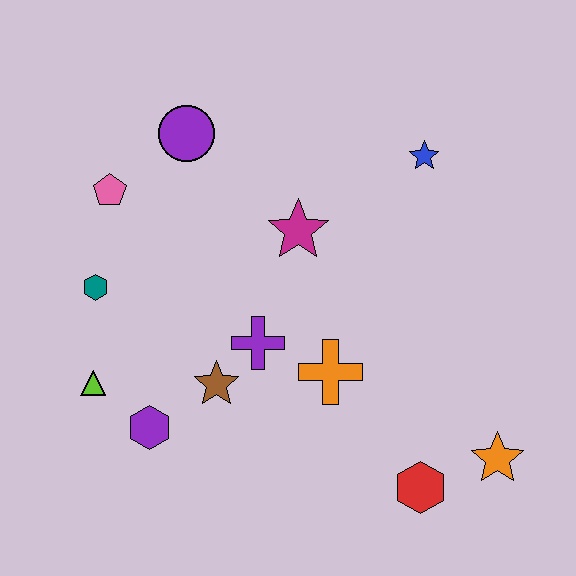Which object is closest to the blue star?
The magenta star is closest to the blue star.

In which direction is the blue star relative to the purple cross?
The blue star is above the purple cross.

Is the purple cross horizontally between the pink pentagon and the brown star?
No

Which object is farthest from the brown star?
The blue star is farthest from the brown star.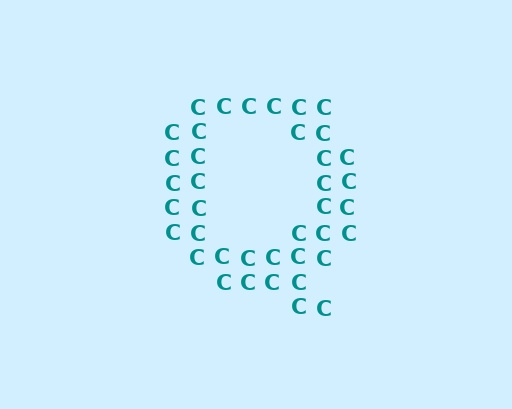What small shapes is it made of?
It is made of small letter C's.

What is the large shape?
The large shape is the letter Q.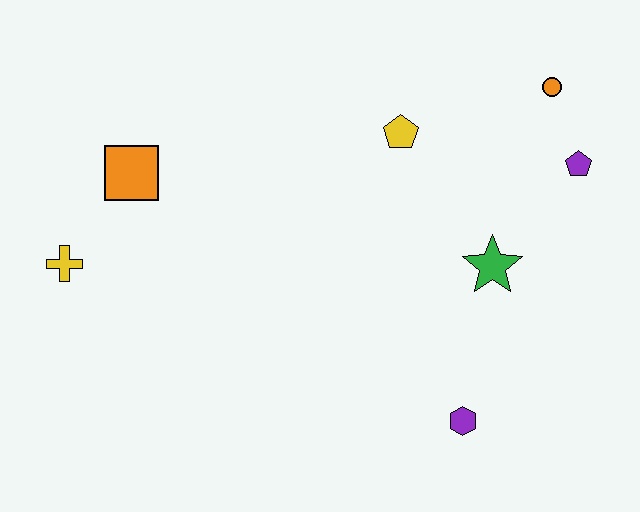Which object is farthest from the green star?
The yellow cross is farthest from the green star.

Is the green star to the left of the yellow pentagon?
No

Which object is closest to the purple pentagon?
The orange circle is closest to the purple pentagon.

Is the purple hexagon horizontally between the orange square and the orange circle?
Yes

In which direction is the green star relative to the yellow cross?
The green star is to the right of the yellow cross.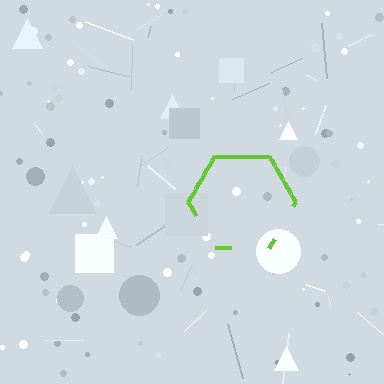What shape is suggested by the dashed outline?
The dashed outline suggests a hexagon.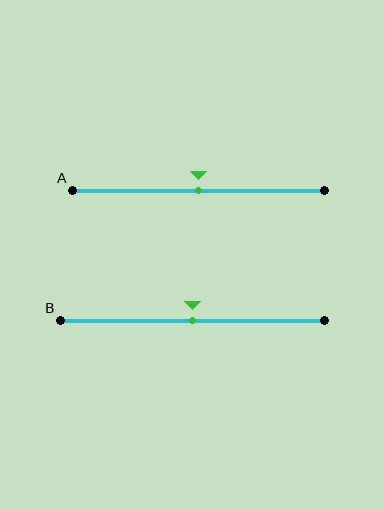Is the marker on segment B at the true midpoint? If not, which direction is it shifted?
Yes, the marker on segment B is at the true midpoint.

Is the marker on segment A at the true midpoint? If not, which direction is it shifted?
Yes, the marker on segment A is at the true midpoint.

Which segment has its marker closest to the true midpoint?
Segment A has its marker closest to the true midpoint.